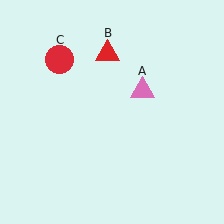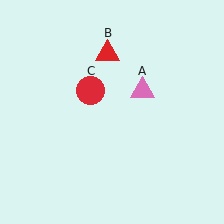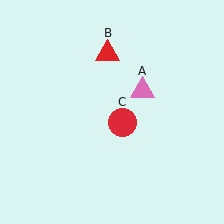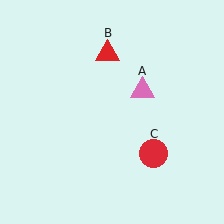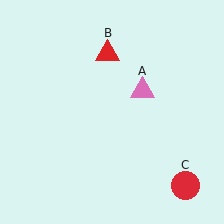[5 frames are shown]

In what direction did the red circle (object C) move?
The red circle (object C) moved down and to the right.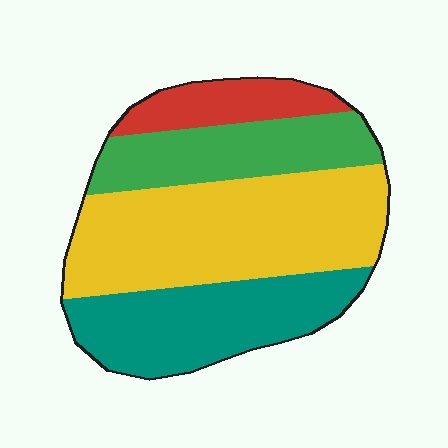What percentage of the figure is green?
Green takes up about one fifth (1/5) of the figure.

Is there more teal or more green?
Teal.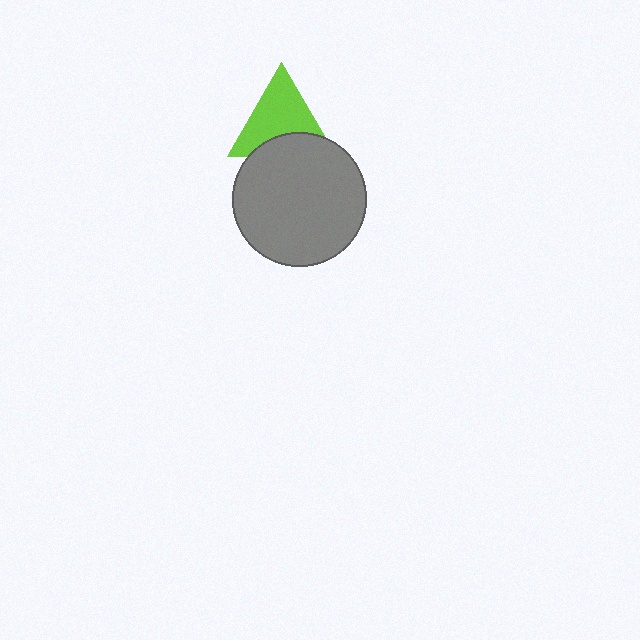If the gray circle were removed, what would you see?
You would see the complete lime triangle.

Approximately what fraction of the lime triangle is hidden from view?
Roughly 31% of the lime triangle is hidden behind the gray circle.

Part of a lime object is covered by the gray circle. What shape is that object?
It is a triangle.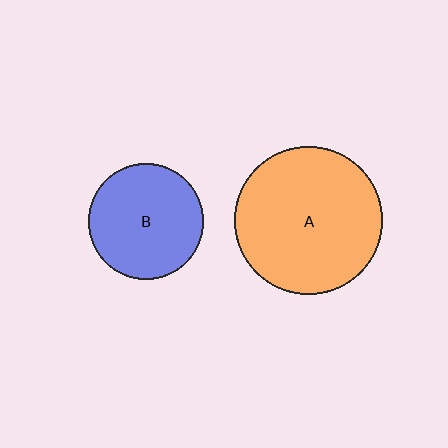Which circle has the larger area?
Circle A (orange).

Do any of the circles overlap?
No, none of the circles overlap.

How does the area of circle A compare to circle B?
Approximately 1.6 times.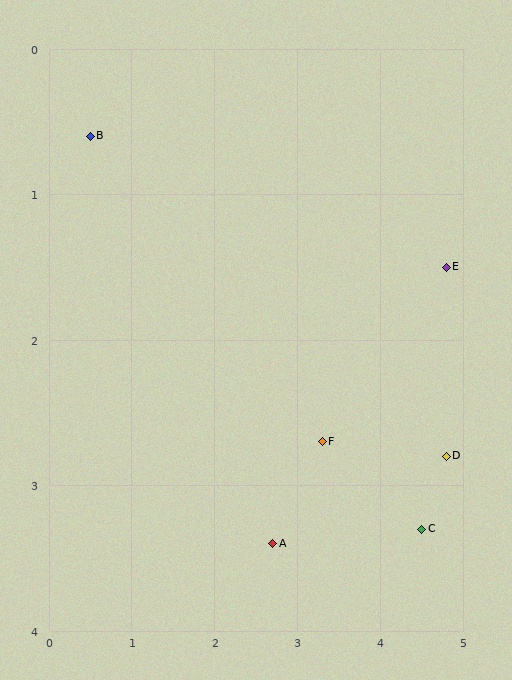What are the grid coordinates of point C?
Point C is at approximately (4.5, 3.3).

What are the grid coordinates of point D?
Point D is at approximately (4.8, 2.8).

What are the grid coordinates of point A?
Point A is at approximately (2.7, 3.4).